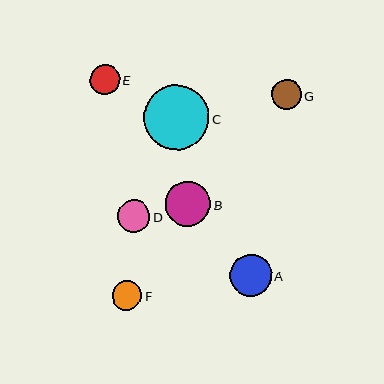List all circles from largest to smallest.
From largest to smallest: C, B, A, D, E, G, F.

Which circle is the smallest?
Circle F is the smallest with a size of approximately 29 pixels.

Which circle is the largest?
Circle C is the largest with a size of approximately 65 pixels.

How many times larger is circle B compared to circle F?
Circle B is approximately 1.5 times the size of circle F.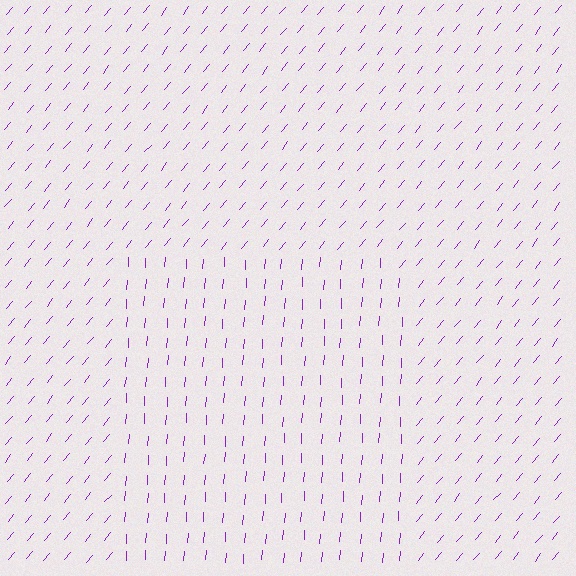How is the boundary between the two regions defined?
The boundary is defined purely by a change in line orientation (approximately 35 degrees difference). All lines are the same color and thickness.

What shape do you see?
I see a rectangle.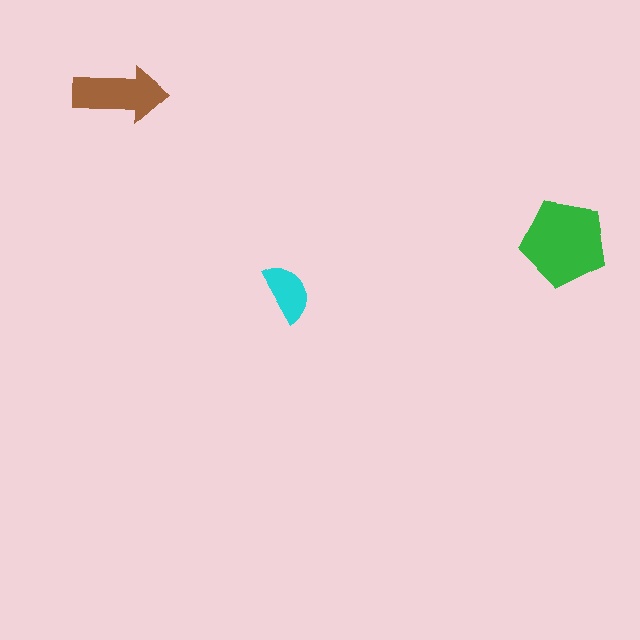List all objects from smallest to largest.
The cyan semicircle, the brown arrow, the green pentagon.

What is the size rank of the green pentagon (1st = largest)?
1st.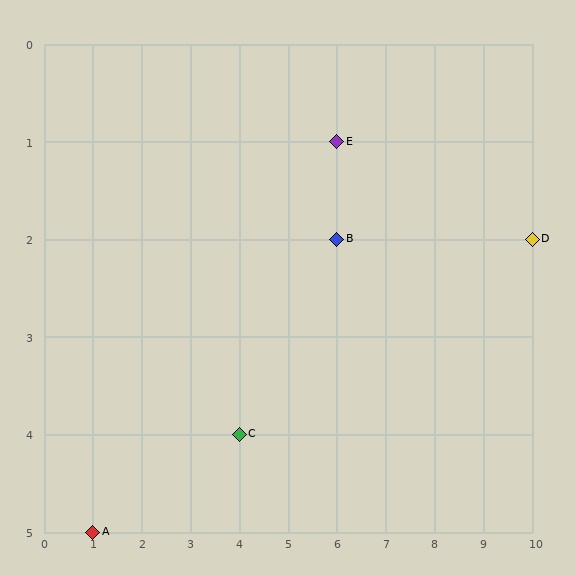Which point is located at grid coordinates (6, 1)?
Point E is at (6, 1).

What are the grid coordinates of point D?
Point D is at grid coordinates (10, 2).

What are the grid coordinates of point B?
Point B is at grid coordinates (6, 2).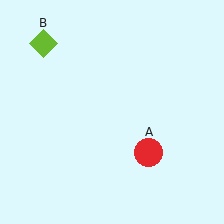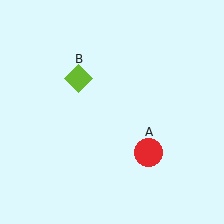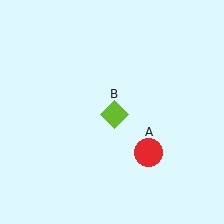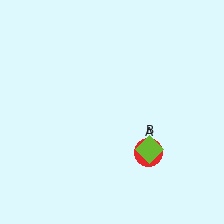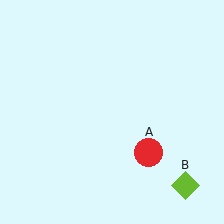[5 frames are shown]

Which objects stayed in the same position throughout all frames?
Red circle (object A) remained stationary.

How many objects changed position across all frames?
1 object changed position: lime diamond (object B).